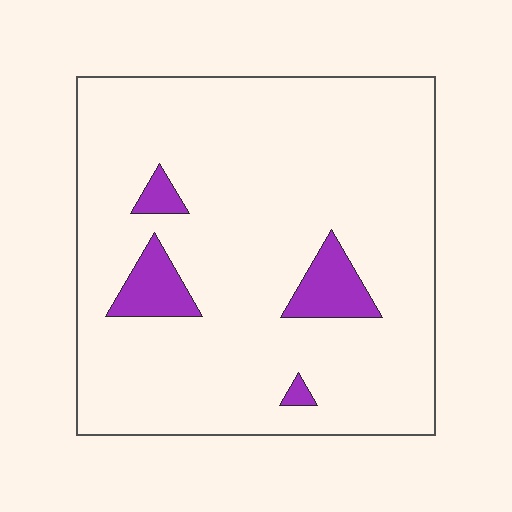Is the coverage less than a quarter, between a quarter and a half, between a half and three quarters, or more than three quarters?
Less than a quarter.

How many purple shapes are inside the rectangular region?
4.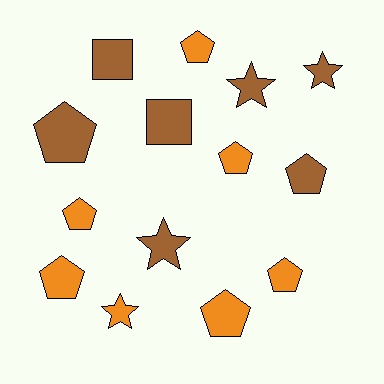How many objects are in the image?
There are 14 objects.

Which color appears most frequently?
Brown, with 7 objects.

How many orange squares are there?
There are no orange squares.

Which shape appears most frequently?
Pentagon, with 8 objects.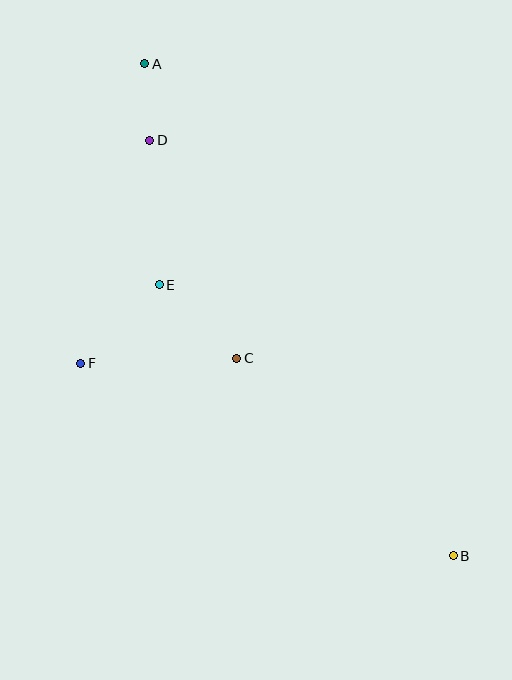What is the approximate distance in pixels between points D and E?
The distance between D and E is approximately 145 pixels.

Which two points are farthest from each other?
Points A and B are farthest from each other.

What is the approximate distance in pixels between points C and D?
The distance between C and D is approximately 235 pixels.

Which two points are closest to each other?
Points A and D are closest to each other.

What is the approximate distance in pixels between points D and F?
The distance between D and F is approximately 234 pixels.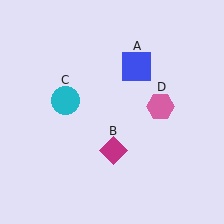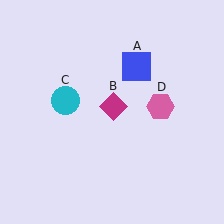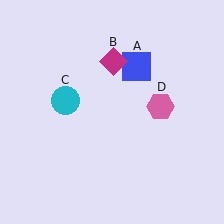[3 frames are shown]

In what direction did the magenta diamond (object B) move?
The magenta diamond (object B) moved up.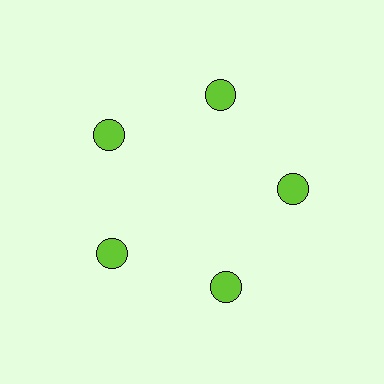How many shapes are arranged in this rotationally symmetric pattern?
There are 5 shapes, arranged in 5 groups of 1.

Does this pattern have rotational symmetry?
Yes, this pattern has 5-fold rotational symmetry. It looks the same after rotating 72 degrees around the center.